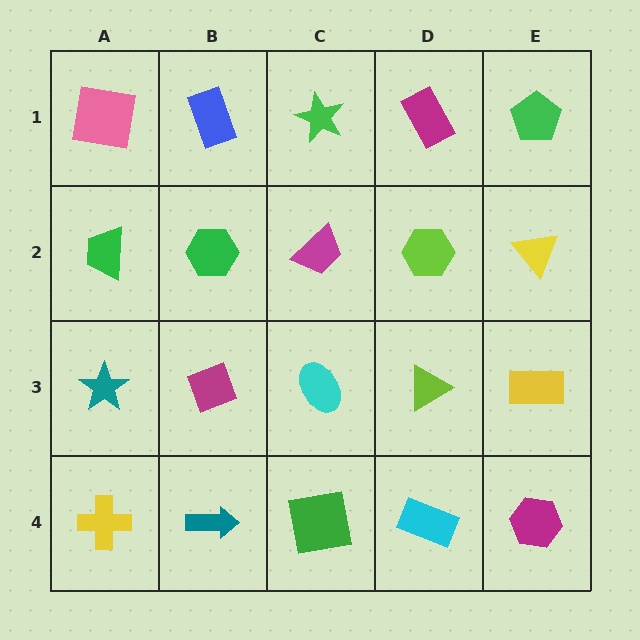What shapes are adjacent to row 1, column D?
A lime hexagon (row 2, column D), a green star (row 1, column C), a green pentagon (row 1, column E).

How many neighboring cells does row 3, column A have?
3.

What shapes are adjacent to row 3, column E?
A yellow triangle (row 2, column E), a magenta hexagon (row 4, column E), a lime triangle (row 3, column D).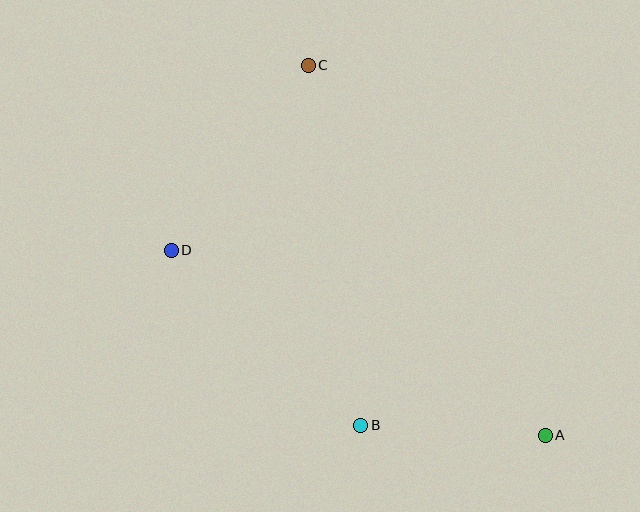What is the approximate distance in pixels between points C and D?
The distance between C and D is approximately 230 pixels.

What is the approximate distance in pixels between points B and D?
The distance between B and D is approximately 258 pixels.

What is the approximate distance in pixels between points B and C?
The distance between B and C is approximately 364 pixels.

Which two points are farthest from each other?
Points A and C are farthest from each other.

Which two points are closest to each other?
Points A and B are closest to each other.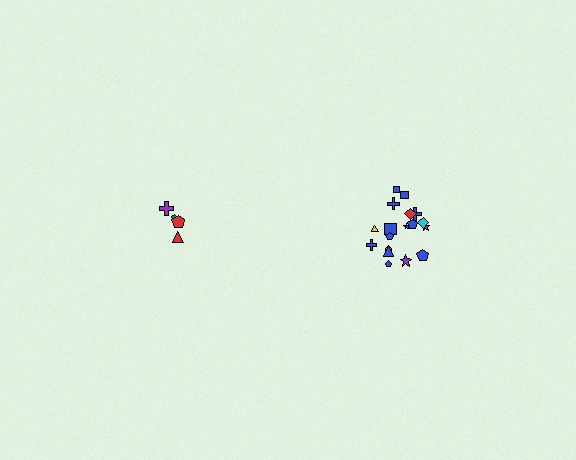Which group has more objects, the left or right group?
The right group.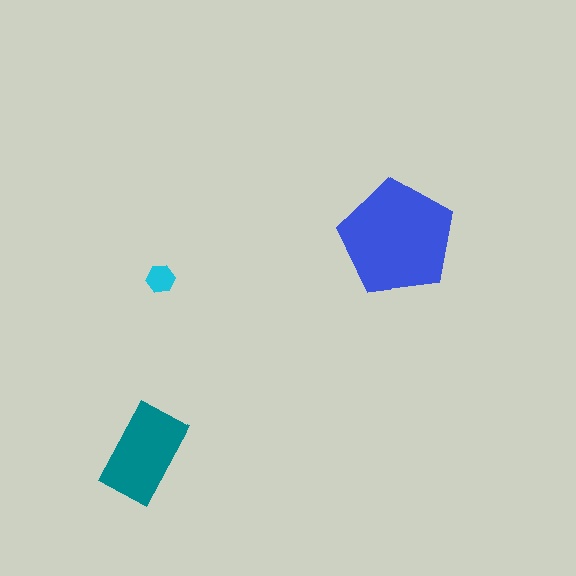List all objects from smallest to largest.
The cyan hexagon, the teal rectangle, the blue pentagon.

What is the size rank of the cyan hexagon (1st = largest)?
3rd.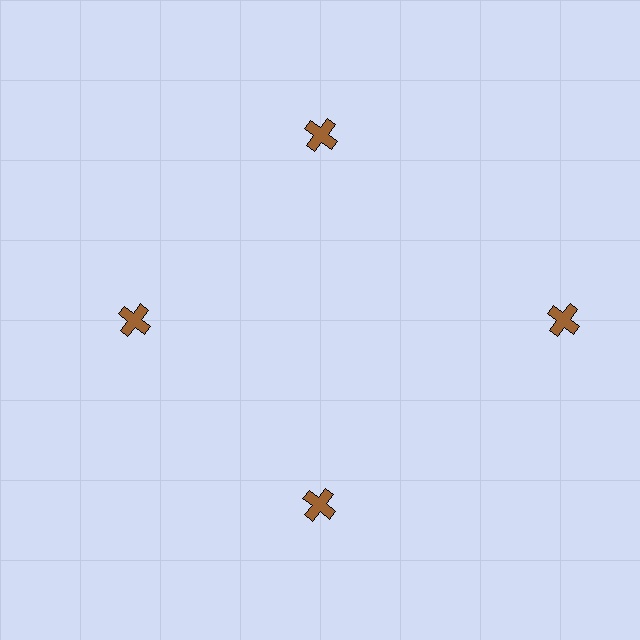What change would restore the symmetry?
The symmetry would be restored by moving it inward, back onto the ring so that all 4 crosses sit at equal angles and equal distance from the center.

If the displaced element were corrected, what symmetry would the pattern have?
It would have 4-fold rotational symmetry — the pattern would map onto itself every 90 degrees.